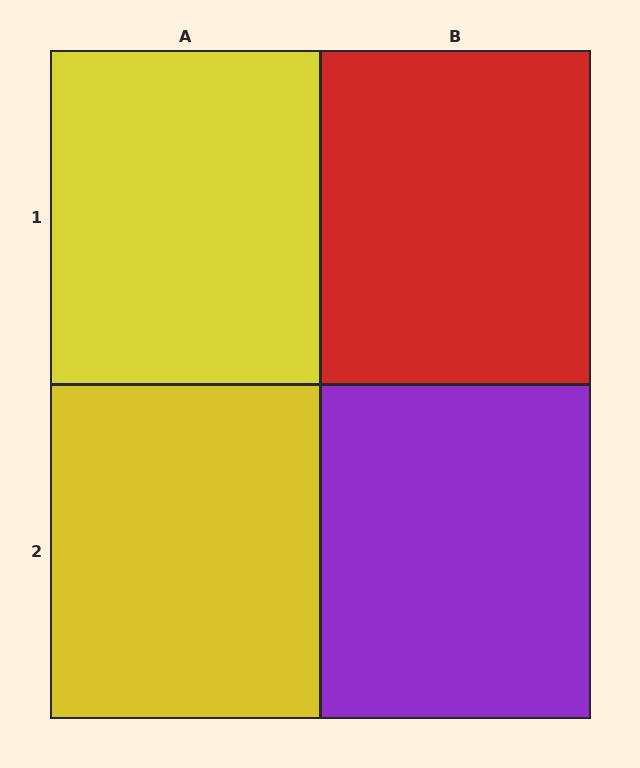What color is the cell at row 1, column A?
Yellow.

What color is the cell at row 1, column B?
Red.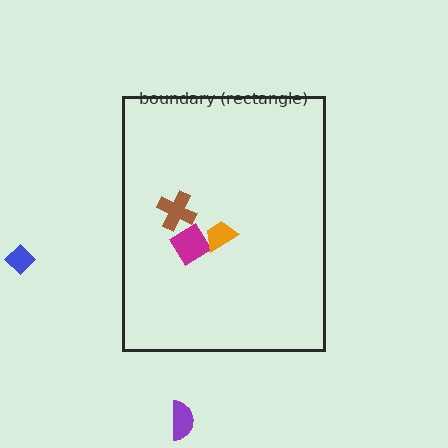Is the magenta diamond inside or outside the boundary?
Inside.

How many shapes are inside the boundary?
3 inside, 2 outside.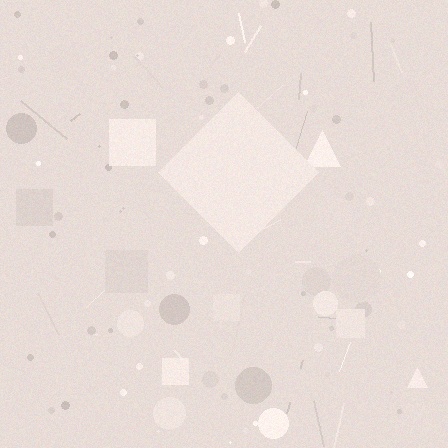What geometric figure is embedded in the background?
A diamond is embedded in the background.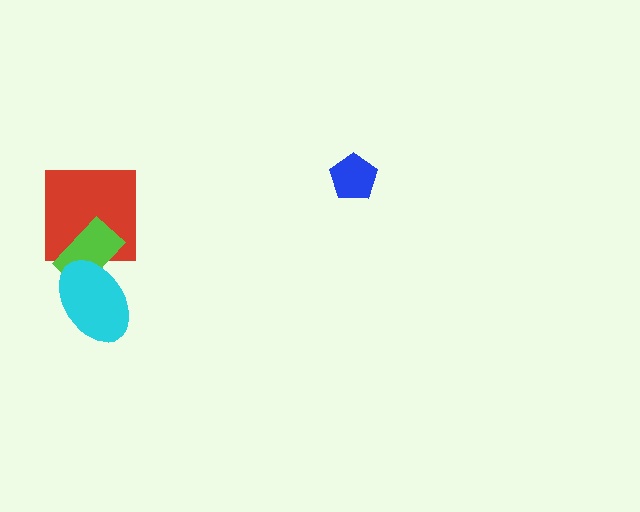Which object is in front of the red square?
The lime rectangle is in front of the red square.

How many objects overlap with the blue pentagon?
0 objects overlap with the blue pentagon.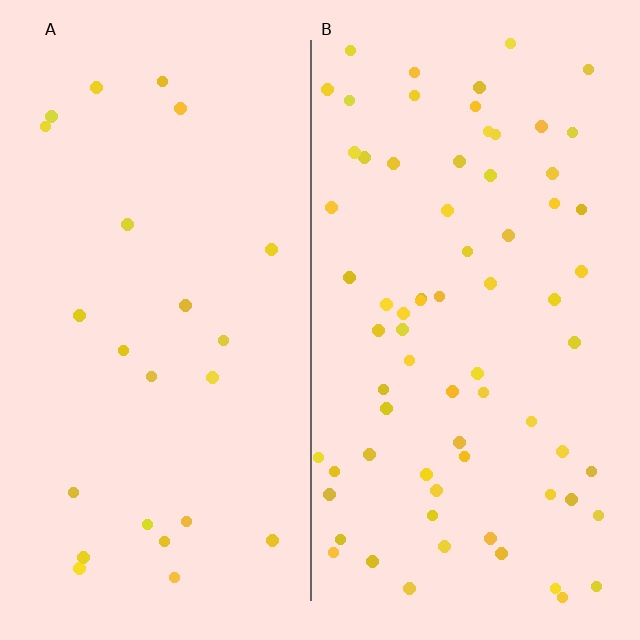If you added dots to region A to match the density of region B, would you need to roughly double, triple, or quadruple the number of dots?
Approximately triple.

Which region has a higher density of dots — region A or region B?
B (the right).